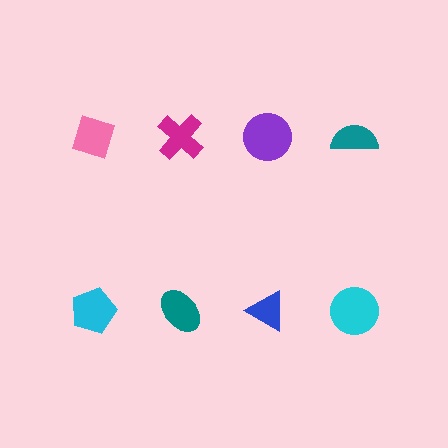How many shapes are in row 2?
4 shapes.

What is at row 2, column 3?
A blue triangle.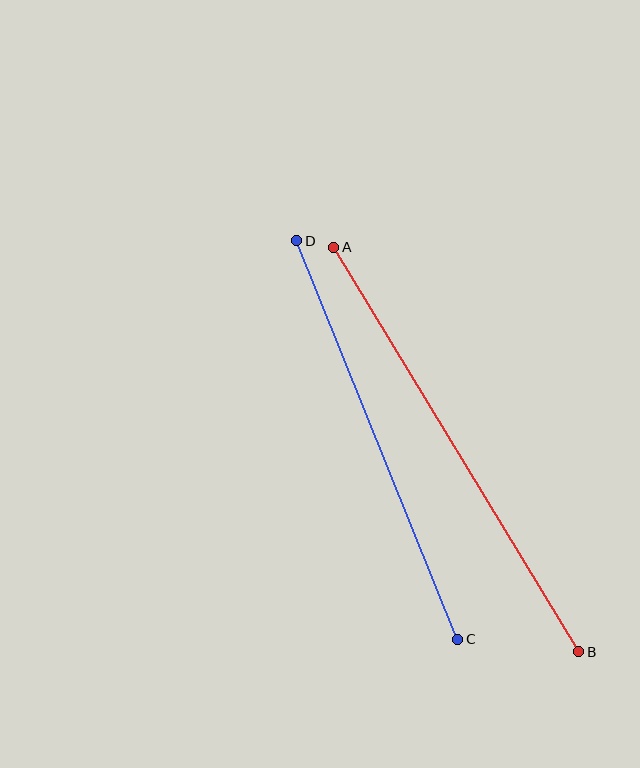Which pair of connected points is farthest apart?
Points A and B are farthest apart.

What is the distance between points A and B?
The distance is approximately 473 pixels.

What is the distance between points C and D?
The distance is approximately 430 pixels.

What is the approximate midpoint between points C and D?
The midpoint is at approximately (377, 440) pixels.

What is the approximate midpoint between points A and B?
The midpoint is at approximately (456, 450) pixels.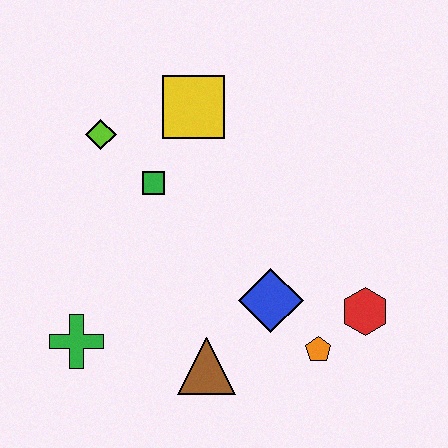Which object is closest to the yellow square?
The green square is closest to the yellow square.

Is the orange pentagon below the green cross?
Yes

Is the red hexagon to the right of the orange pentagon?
Yes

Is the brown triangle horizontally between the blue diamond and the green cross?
Yes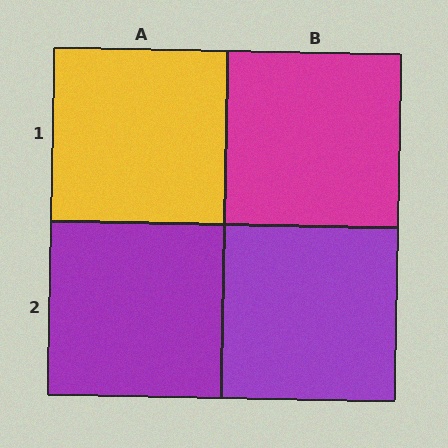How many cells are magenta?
1 cell is magenta.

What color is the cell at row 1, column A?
Yellow.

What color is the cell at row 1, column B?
Magenta.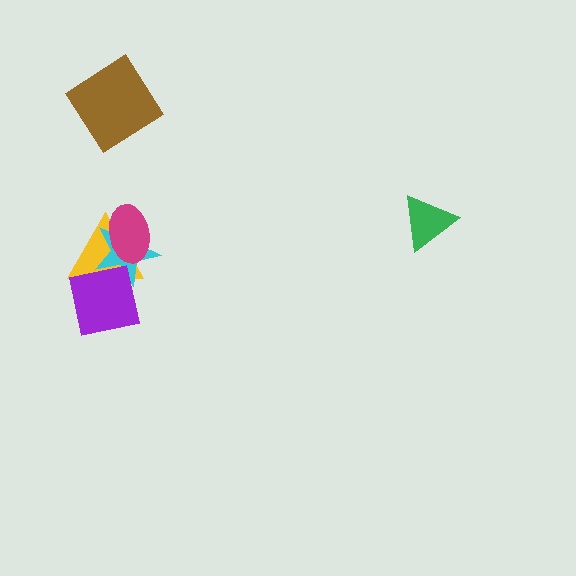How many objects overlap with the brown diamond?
0 objects overlap with the brown diamond.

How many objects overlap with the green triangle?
0 objects overlap with the green triangle.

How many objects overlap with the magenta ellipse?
2 objects overlap with the magenta ellipse.